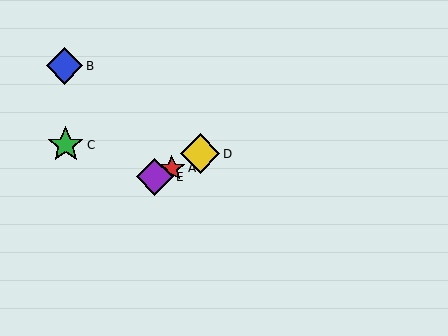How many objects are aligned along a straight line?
3 objects (A, D, E) are aligned along a straight line.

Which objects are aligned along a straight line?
Objects A, D, E are aligned along a straight line.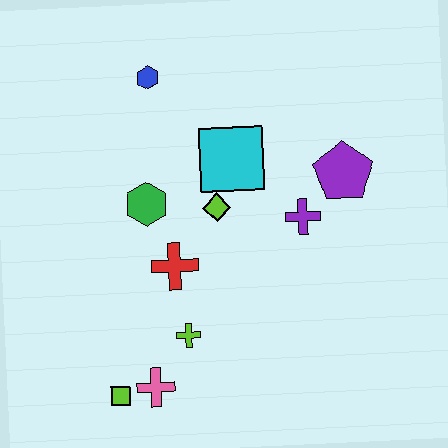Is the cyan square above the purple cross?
Yes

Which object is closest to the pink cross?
The lime square is closest to the pink cross.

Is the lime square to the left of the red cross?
Yes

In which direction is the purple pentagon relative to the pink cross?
The purple pentagon is above the pink cross.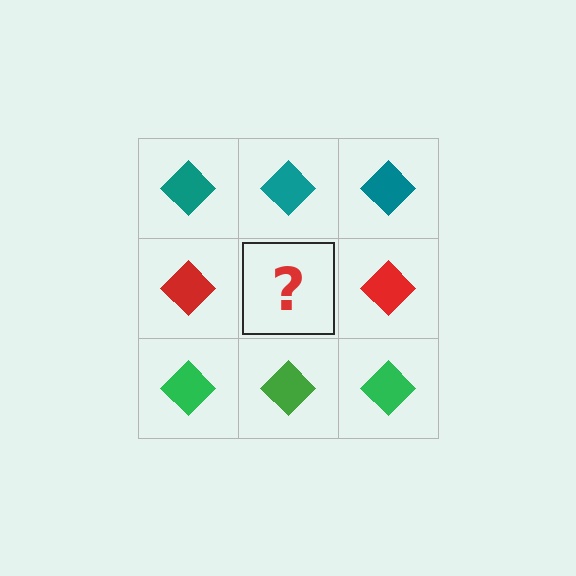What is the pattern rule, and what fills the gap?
The rule is that each row has a consistent color. The gap should be filled with a red diamond.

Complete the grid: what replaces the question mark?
The question mark should be replaced with a red diamond.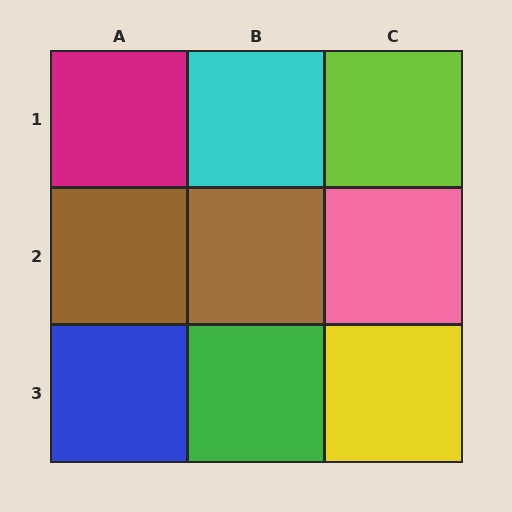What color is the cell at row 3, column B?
Green.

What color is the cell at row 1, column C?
Lime.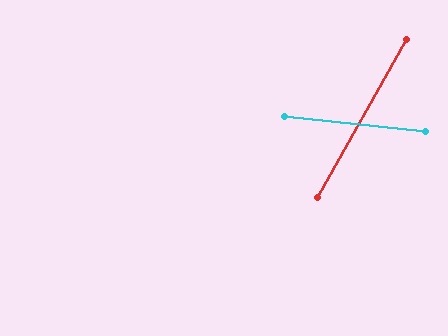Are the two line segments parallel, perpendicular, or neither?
Neither parallel nor perpendicular — they differ by about 66°.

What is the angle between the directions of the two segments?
Approximately 66 degrees.